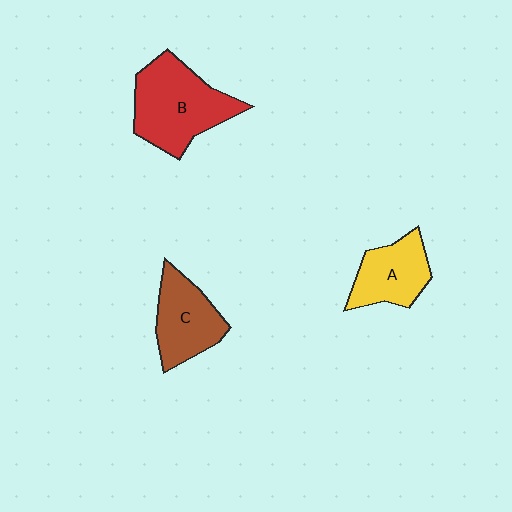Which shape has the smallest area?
Shape A (yellow).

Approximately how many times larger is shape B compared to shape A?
Approximately 1.6 times.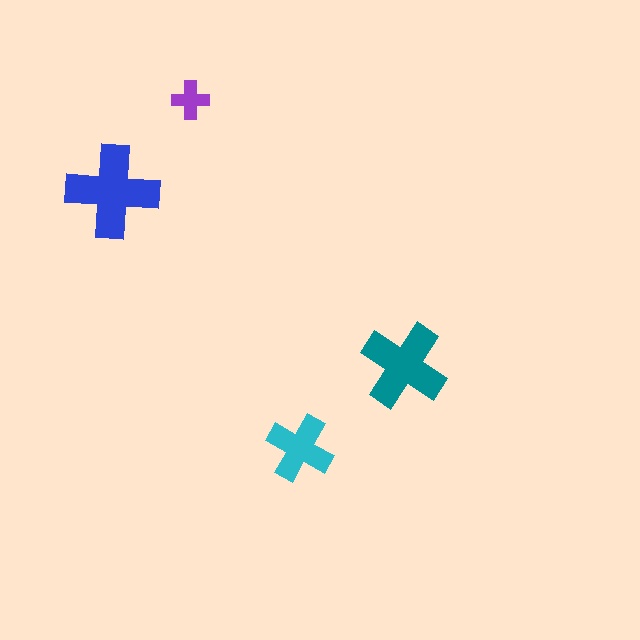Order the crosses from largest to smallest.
the blue one, the teal one, the cyan one, the purple one.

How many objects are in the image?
There are 4 objects in the image.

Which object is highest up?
The purple cross is topmost.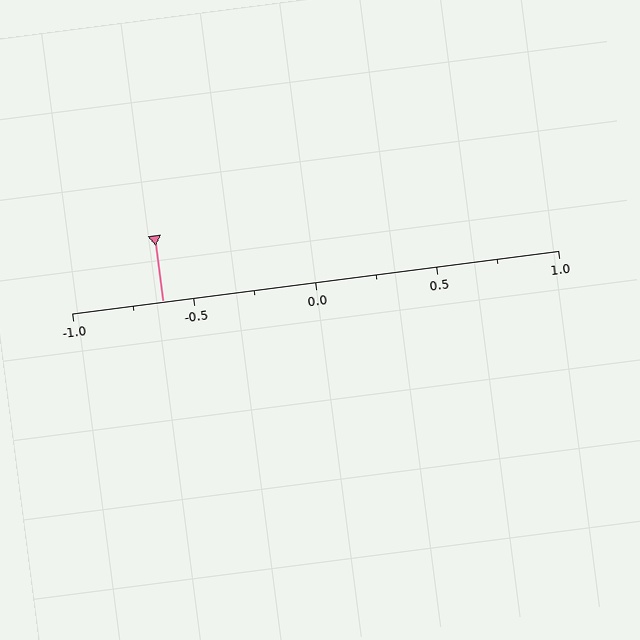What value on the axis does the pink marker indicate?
The marker indicates approximately -0.62.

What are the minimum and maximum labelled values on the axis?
The axis runs from -1.0 to 1.0.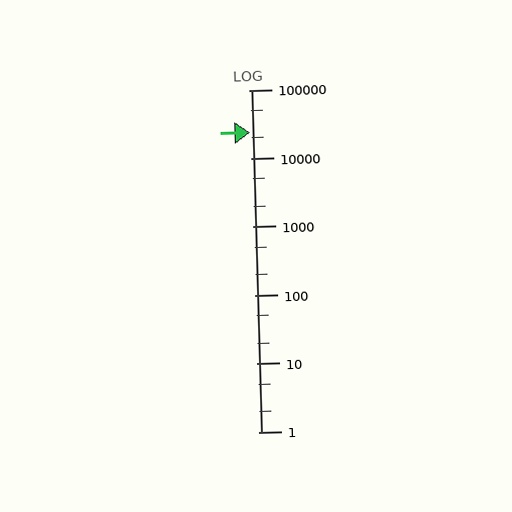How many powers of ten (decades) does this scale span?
The scale spans 5 decades, from 1 to 100000.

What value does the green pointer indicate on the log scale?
The pointer indicates approximately 24000.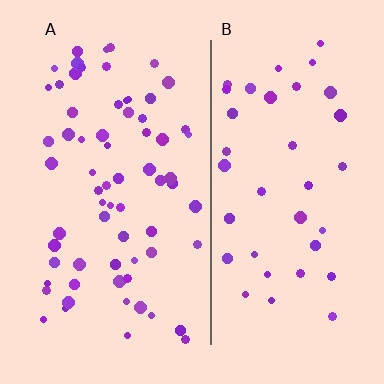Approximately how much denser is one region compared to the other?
Approximately 1.8× — region A over region B.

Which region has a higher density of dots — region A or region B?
A (the left).